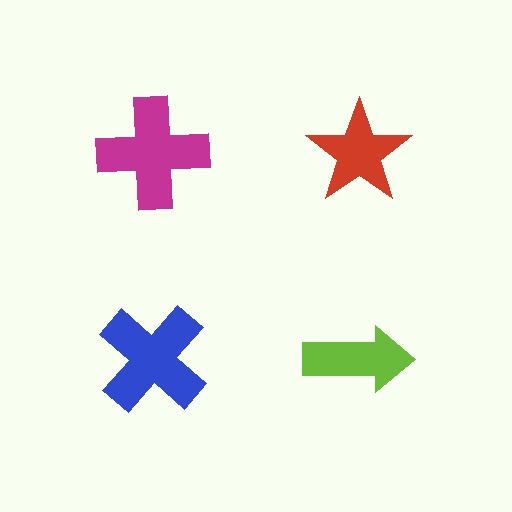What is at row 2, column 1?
A blue cross.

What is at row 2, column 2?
A lime arrow.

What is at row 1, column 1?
A magenta cross.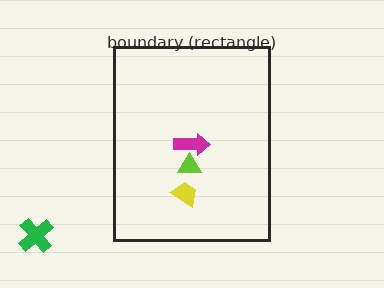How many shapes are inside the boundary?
3 inside, 1 outside.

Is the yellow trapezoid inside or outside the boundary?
Inside.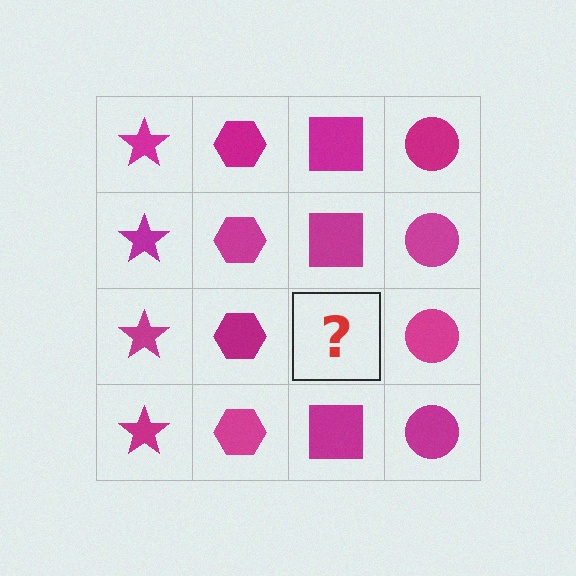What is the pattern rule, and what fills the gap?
The rule is that each column has a consistent shape. The gap should be filled with a magenta square.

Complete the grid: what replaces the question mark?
The question mark should be replaced with a magenta square.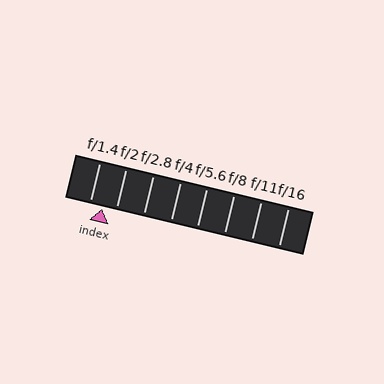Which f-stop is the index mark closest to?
The index mark is closest to f/1.4.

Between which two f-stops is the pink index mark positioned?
The index mark is between f/1.4 and f/2.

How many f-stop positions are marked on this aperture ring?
There are 8 f-stop positions marked.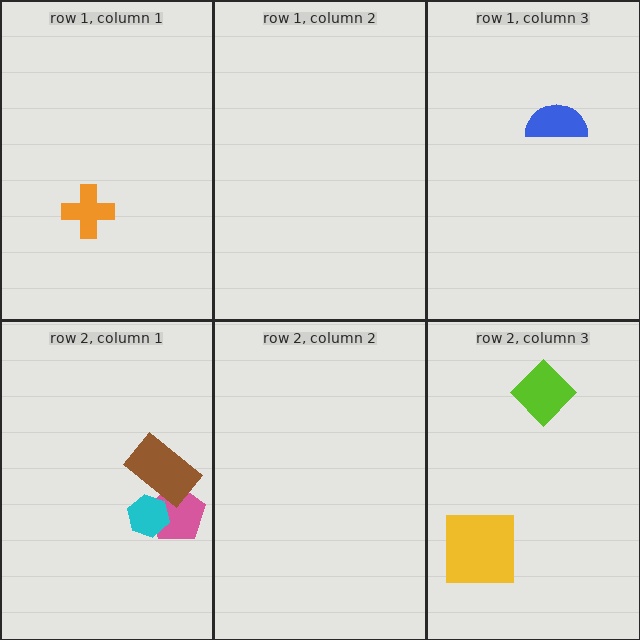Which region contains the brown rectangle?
The row 2, column 1 region.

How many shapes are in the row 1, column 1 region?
1.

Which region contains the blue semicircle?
The row 1, column 3 region.